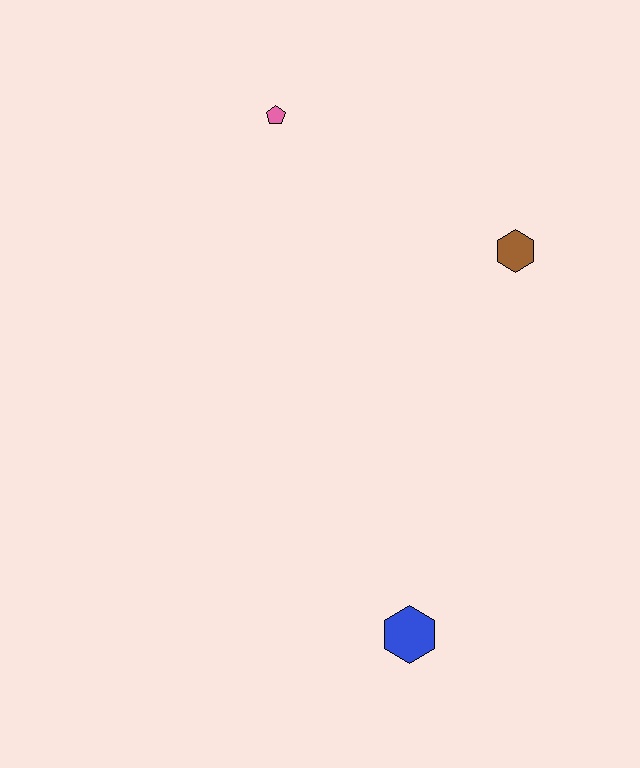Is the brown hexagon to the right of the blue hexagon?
Yes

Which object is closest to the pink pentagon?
The brown hexagon is closest to the pink pentagon.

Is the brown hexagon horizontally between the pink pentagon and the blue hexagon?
No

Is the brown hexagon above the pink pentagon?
No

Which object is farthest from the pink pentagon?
The blue hexagon is farthest from the pink pentagon.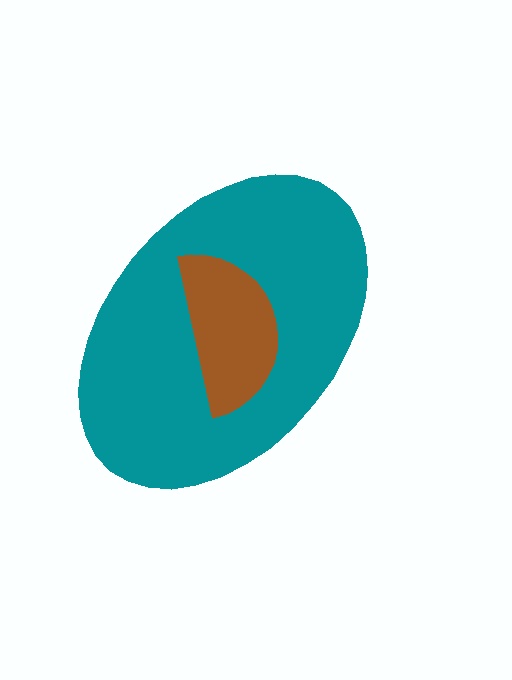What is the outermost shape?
The teal ellipse.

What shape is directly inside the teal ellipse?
The brown semicircle.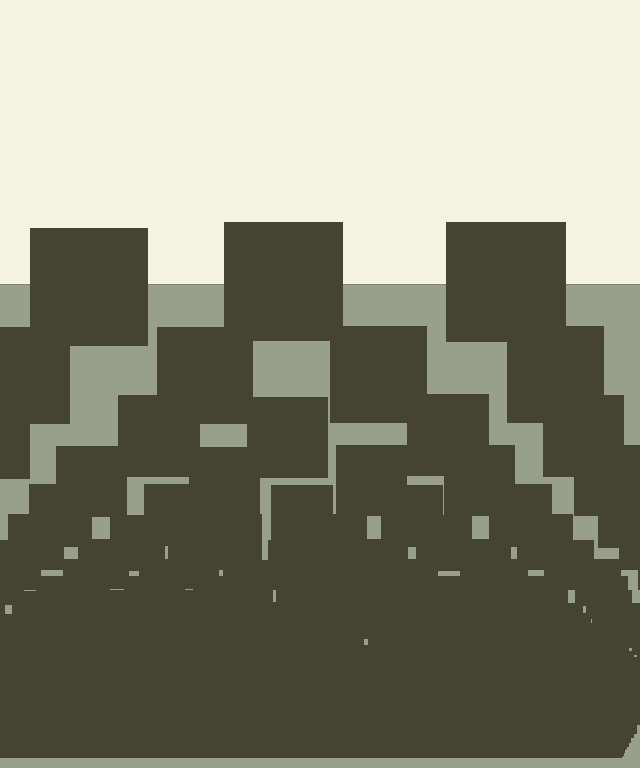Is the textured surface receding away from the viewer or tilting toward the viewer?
The surface appears to tilt toward the viewer. Texture elements get larger and sparser toward the top.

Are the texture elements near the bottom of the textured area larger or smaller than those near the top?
Smaller. The gradient is inverted — elements near the bottom are smaller and denser.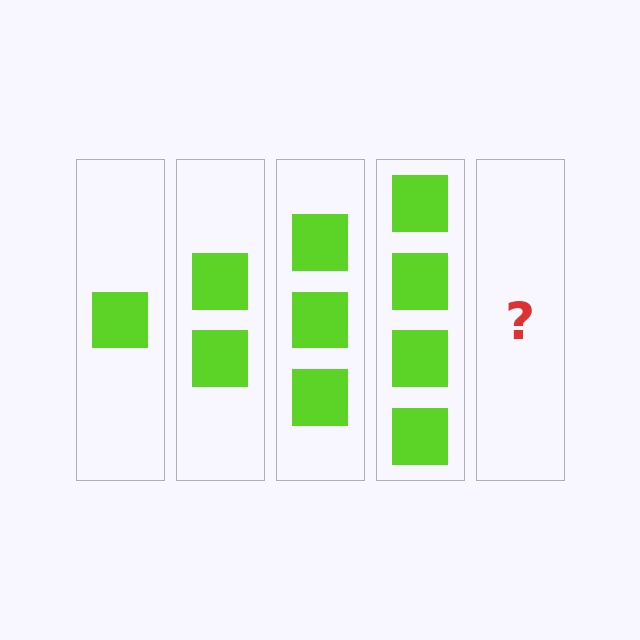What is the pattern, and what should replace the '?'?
The pattern is that each step adds one more square. The '?' should be 5 squares.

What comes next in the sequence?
The next element should be 5 squares.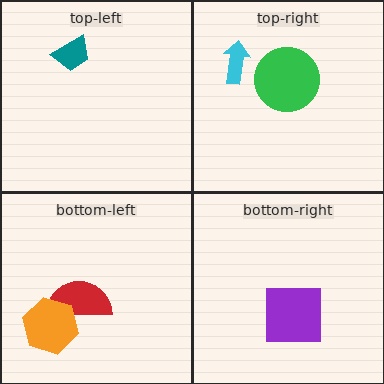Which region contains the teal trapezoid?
The top-left region.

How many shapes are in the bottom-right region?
1.